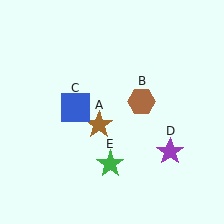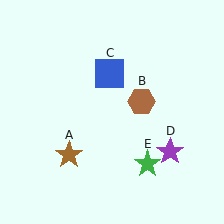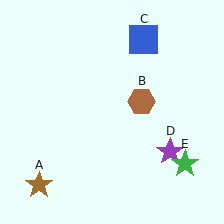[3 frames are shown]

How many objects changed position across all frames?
3 objects changed position: brown star (object A), blue square (object C), green star (object E).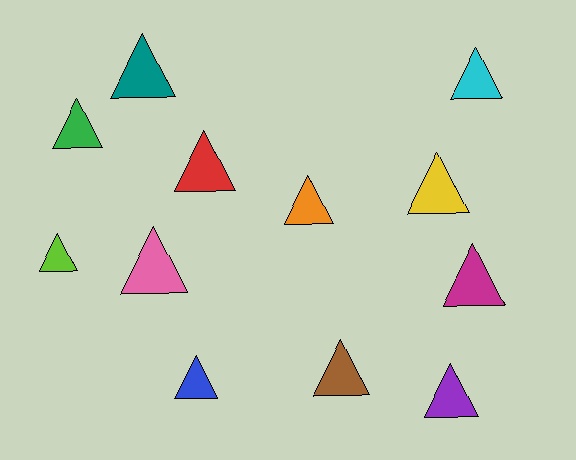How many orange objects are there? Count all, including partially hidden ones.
There is 1 orange object.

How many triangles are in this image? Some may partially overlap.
There are 12 triangles.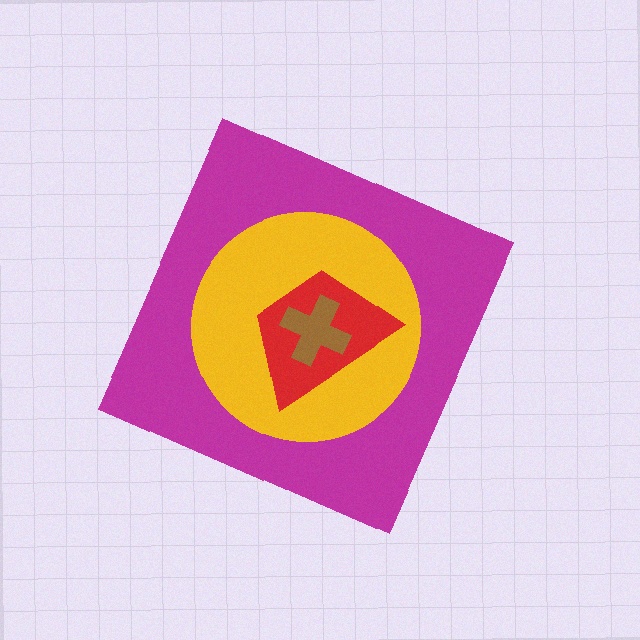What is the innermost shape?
The brown cross.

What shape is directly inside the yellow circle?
The red trapezoid.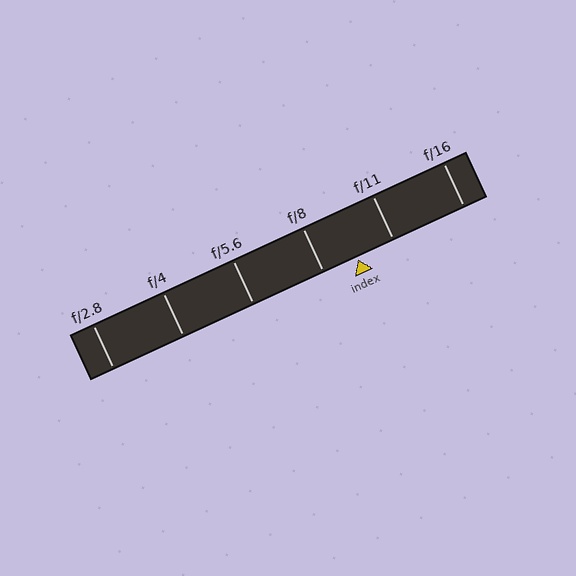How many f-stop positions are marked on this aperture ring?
There are 6 f-stop positions marked.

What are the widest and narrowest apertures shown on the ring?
The widest aperture shown is f/2.8 and the narrowest is f/16.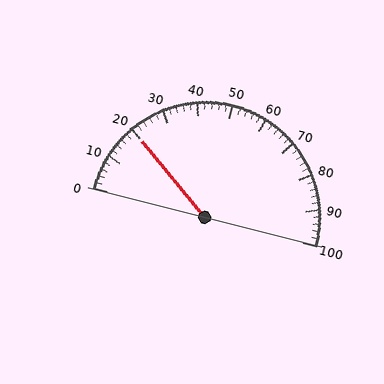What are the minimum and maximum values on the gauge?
The gauge ranges from 0 to 100.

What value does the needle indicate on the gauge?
The needle indicates approximately 20.